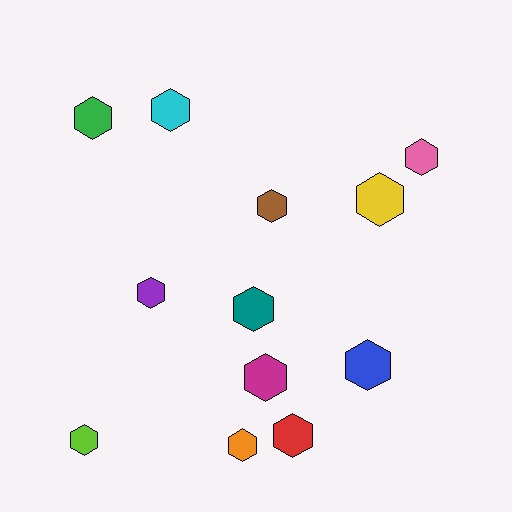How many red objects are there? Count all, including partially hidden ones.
There is 1 red object.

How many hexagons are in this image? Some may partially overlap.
There are 12 hexagons.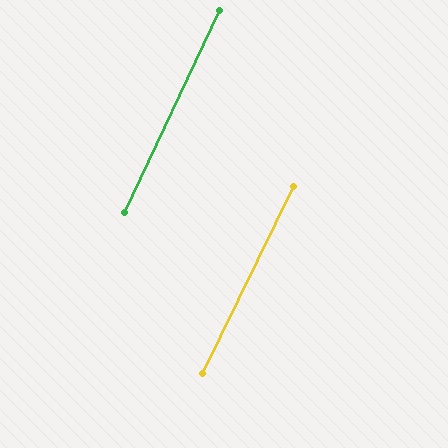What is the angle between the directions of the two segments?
Approximately 1 degree.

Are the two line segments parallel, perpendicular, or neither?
Parallel — their directions differ by only 0.5°.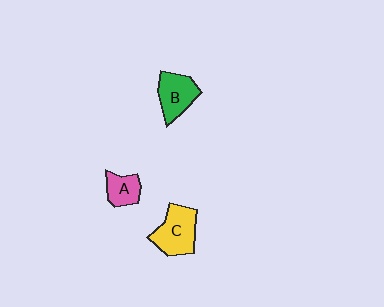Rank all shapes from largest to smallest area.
From largest to smallest: C (yellow), B (green), A (pink).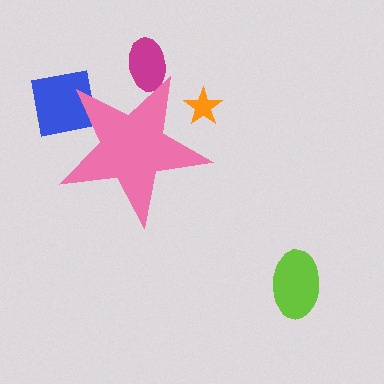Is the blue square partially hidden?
Yes, the blue square is partially hidden behind the pink star.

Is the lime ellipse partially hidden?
No, the lime ellipse is fully visible.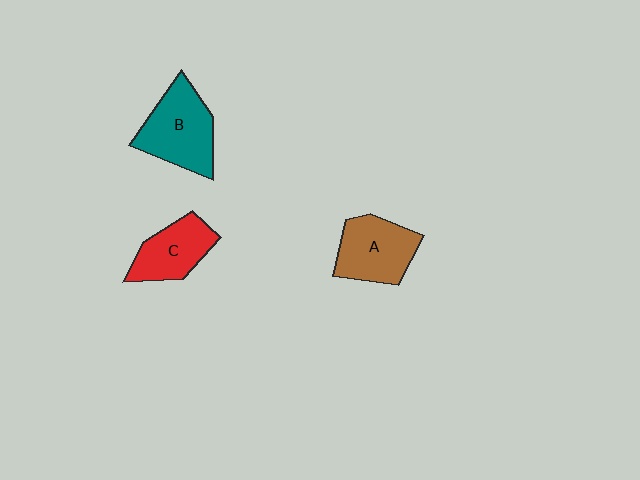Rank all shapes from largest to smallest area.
From largest to smallest: B (teal), A (brown), C (red).